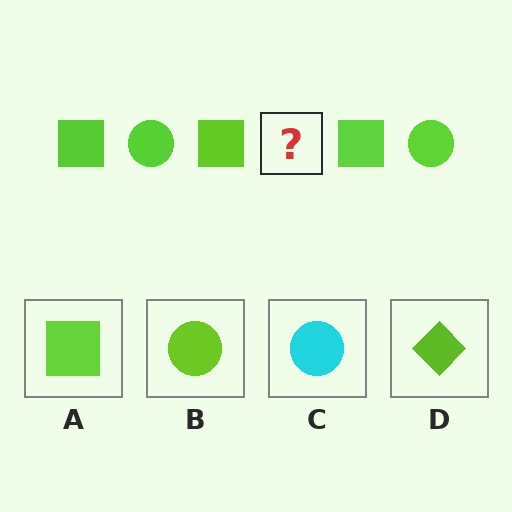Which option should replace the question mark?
Option B.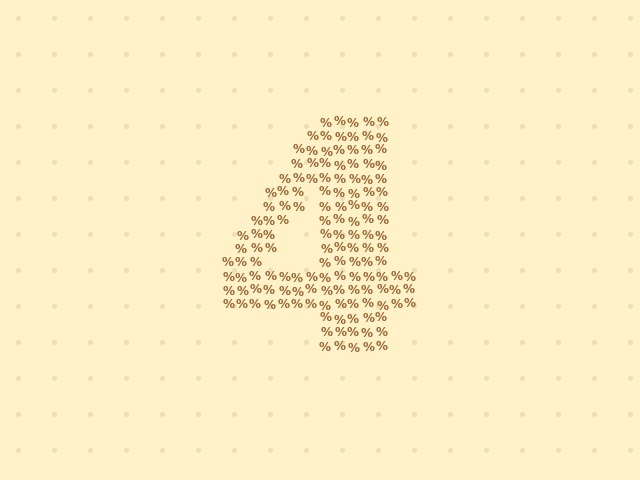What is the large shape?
The large shape is the digit 4.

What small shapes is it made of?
It is made of small percent signs.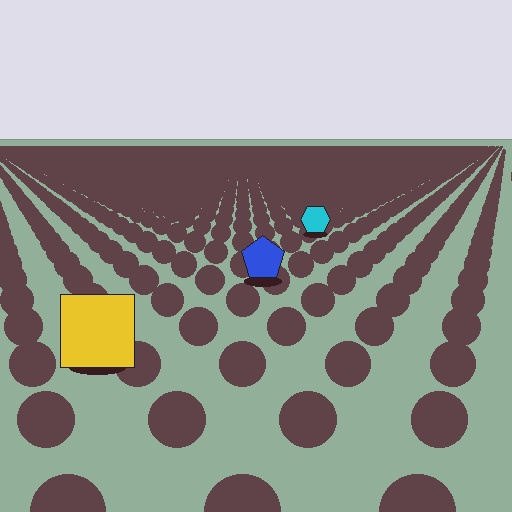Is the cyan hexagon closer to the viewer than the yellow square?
No. The yellow square is closer — you can tell from the texture gradient: the ground texture is coarser near it.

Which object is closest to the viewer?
The yellow square is closest. The texture marks near it are larger and more spread out.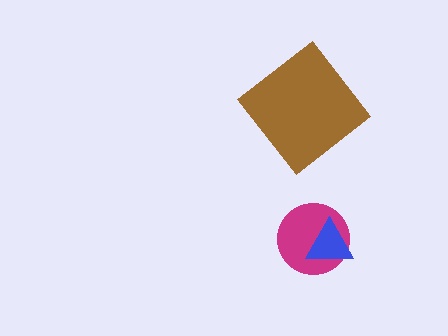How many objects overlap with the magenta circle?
1 object overlaps with the magenta circle.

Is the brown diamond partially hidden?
No, no other shape covers it.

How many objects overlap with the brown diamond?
0 objects overlap with the brown diamond.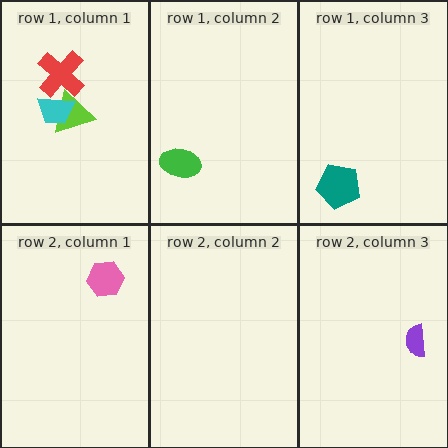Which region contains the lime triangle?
The row 1, column 1 region.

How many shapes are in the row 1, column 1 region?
3.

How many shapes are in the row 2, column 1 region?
1.